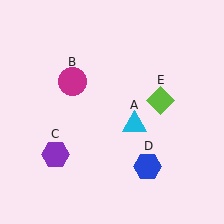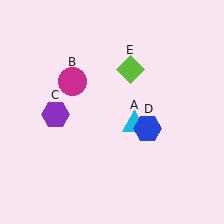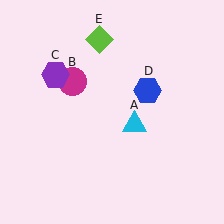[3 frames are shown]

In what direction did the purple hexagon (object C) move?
The purple hexagon (object C) moved up.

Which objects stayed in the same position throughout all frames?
Cyan triangle (object A) and magenta circle (object B) remained stationary.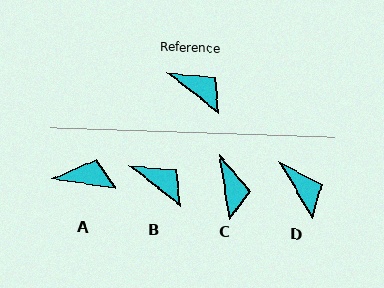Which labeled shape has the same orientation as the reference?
B.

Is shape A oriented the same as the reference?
No, it is off by about 29 degrees.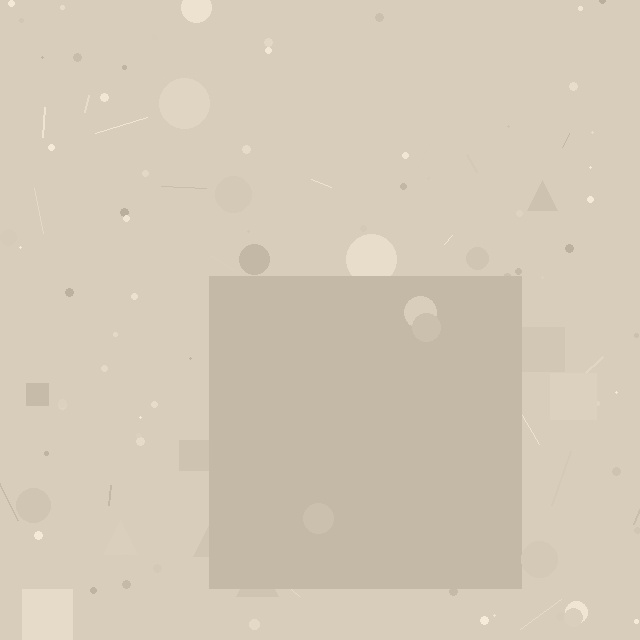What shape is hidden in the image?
A square is hidden in the image.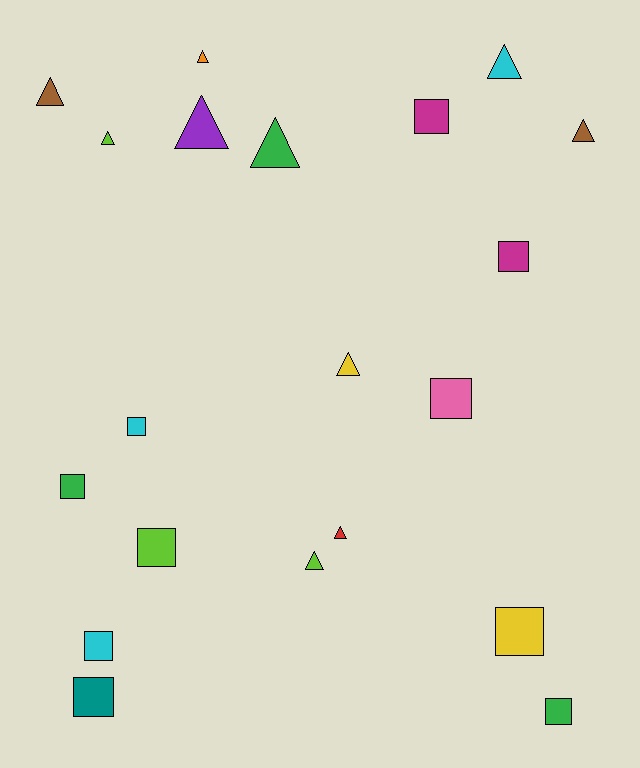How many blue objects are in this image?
There are no blue objects.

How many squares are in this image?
There are 10 squares.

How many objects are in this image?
There are 20 objects.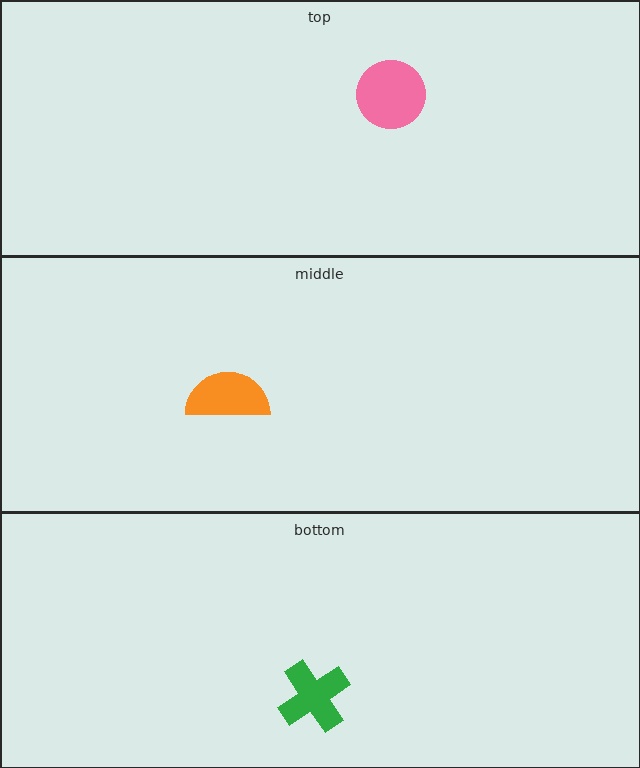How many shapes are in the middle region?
1.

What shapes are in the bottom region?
The green cross.